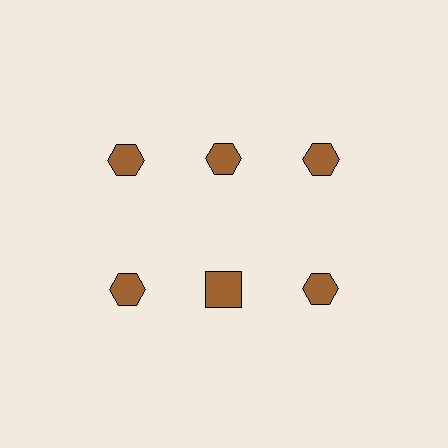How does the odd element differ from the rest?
It has a different shape: square instead of hexagon.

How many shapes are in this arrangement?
There are 6 shapes arranged in a grid pattern.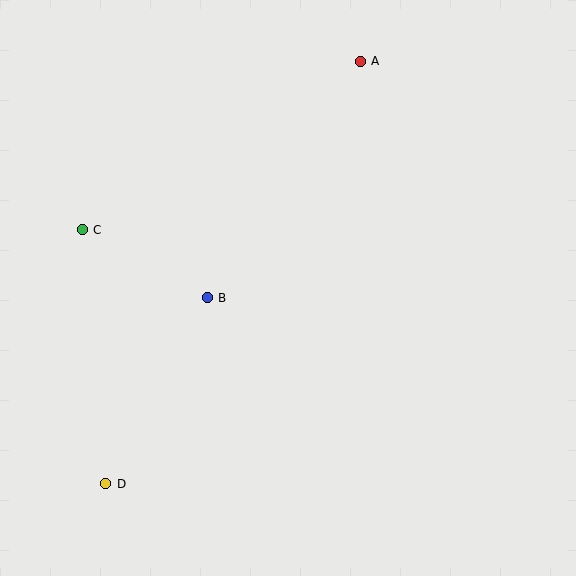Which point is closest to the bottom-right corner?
Point B is closest to the bottom-right corner.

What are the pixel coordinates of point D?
Point D is at (106, 484).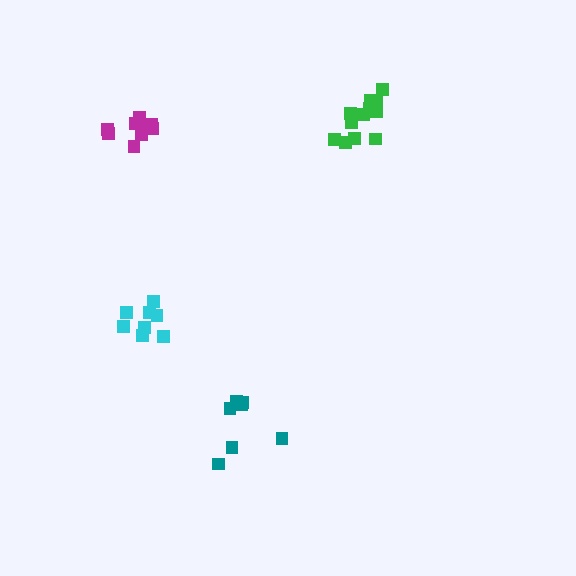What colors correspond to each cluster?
The clusters are colored: green, teal, cyan, magenta.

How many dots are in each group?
Group 1: 12 dots, Group 2: 7 dots, Group 3: 8 dots, Group 4: 9 dots (36 total).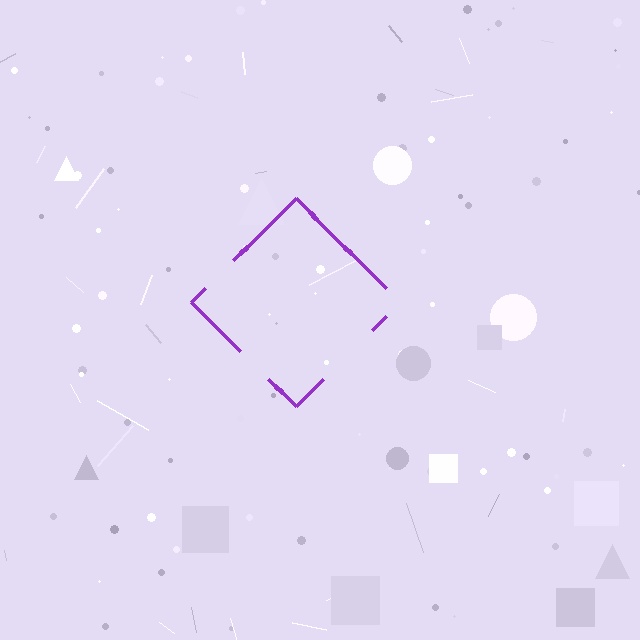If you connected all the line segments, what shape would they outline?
They would outline a diamond.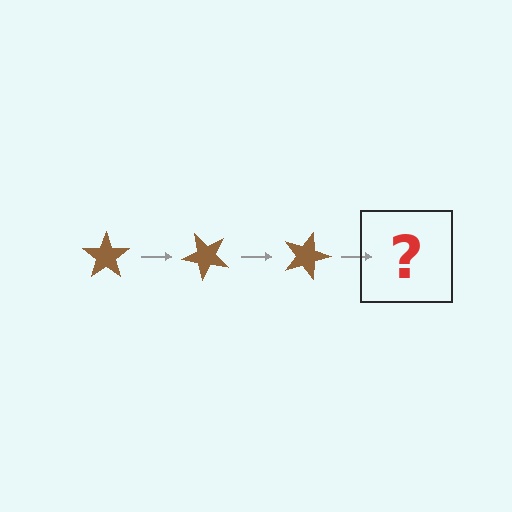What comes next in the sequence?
The next element should be a brown star rotated 135 degrees.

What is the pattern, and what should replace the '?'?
The pattern is that the star rotates 45 degrees each step. The '?' should be a brown star rotated 135 degrees.